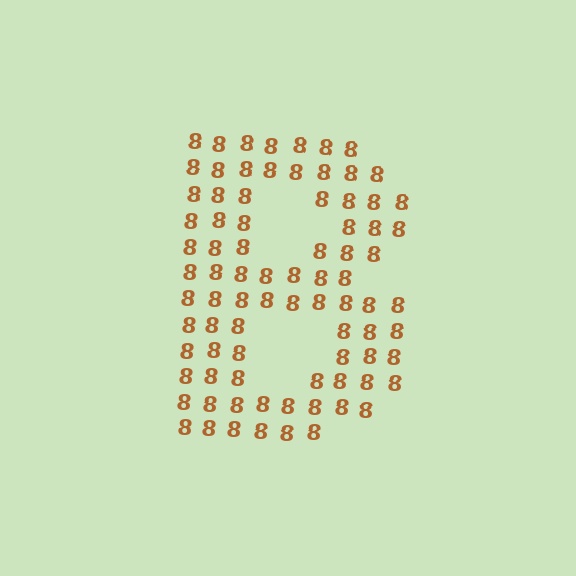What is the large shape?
The large shape is the letter B.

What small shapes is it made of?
It is made of small digit 8's.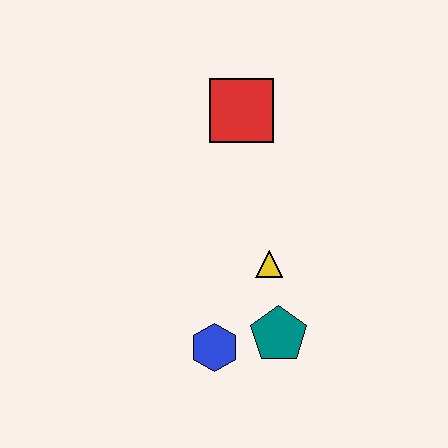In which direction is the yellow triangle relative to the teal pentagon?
The yellow triangle is above the teal pentagon.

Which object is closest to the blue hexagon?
The teal pentagon is closest to the blue hexagon.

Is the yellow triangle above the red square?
No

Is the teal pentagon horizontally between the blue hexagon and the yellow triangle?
No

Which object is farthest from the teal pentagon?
The red square is farthest from the teal pentagon.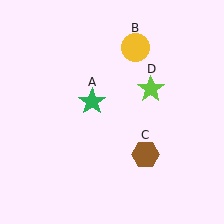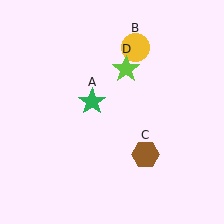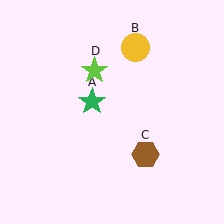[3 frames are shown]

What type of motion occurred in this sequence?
The lime star (object D) rotated counterclockwise around the center of the scene.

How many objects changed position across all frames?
1 object changed position: lime star (object D).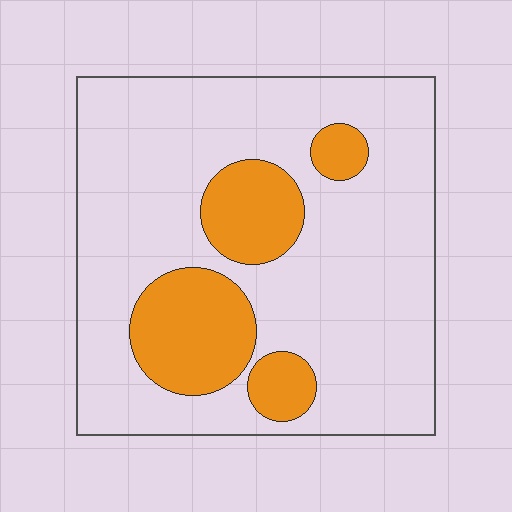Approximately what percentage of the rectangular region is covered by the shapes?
Approximately 20%.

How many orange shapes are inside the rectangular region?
4.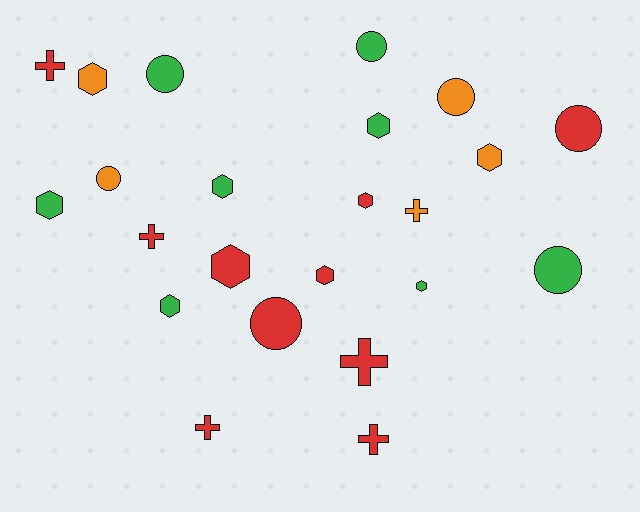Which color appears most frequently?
Red, with 10 objects.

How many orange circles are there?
There are 2 orange circles.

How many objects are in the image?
There are 23 objects.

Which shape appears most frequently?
Hexagon, with 10 objects.